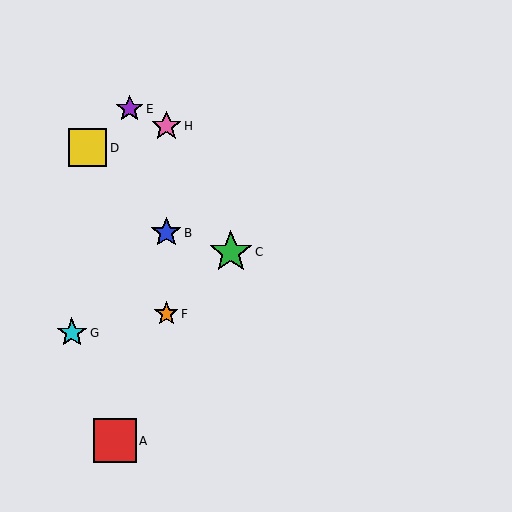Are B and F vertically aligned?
Yes, both are at x≈166.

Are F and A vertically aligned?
No, F is at x≈166 and A is at x≈115.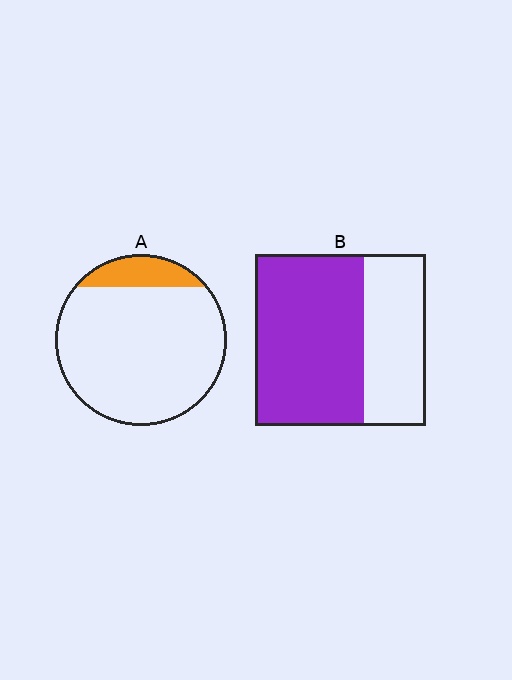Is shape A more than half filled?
No.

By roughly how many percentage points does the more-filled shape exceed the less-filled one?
By roughly 50 percentage points (B over A).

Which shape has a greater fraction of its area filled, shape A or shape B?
Shape B.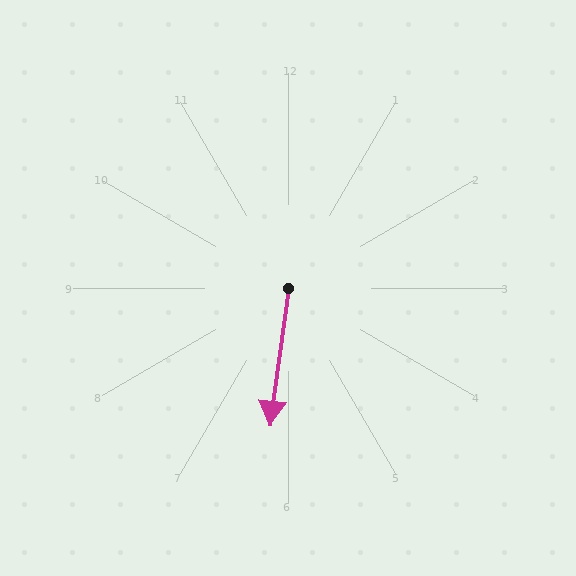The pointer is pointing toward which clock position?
Roughly 6 o'clock.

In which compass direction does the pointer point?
South.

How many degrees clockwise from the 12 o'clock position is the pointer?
Approximately 188 degrees.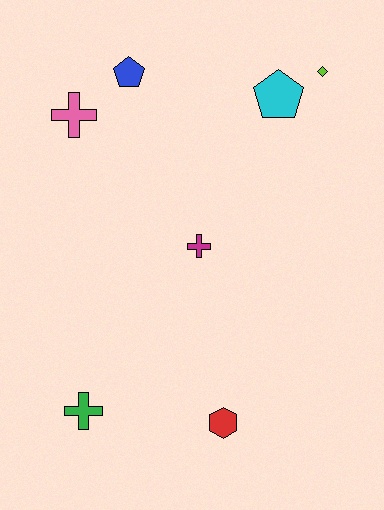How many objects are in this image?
There are 7 objects.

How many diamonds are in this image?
There is 1 diamond.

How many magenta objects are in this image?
There is 1 magenta object.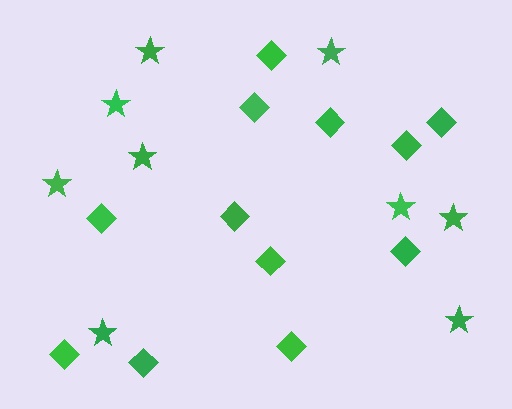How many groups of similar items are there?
There are 2 groups: one group of diamonds (12) and one group of stars (9).